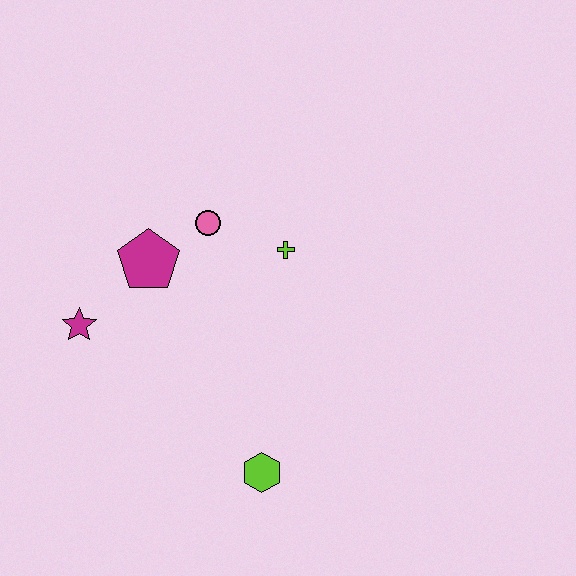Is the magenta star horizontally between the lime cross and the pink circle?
No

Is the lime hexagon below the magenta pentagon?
Yes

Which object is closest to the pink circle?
The magenta pentagon is closest to the pink circle.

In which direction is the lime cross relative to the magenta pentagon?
The lime cross is to the right of the magenta pentagon.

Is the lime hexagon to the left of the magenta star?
No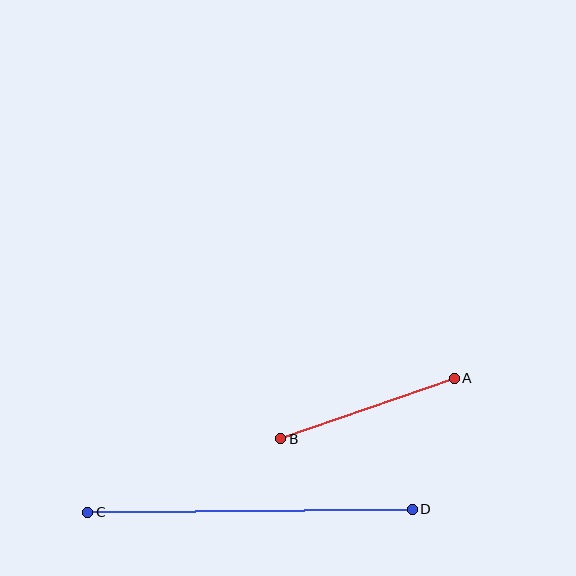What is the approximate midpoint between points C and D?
The midpoint is at approximately (250, 511) pixels.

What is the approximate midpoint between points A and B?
The midpoint is at approximately (368, 408) pixels.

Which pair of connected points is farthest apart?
Points C and D are farthest apart.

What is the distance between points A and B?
The distance is approximately 184 pixels.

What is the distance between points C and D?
The distance is approximately 324 pixels.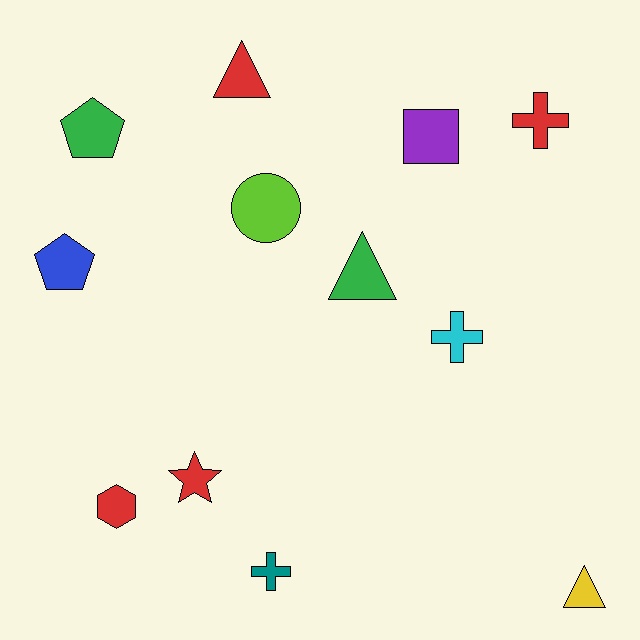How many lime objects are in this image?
There is 1 lime object.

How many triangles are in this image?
There are 3 triangles.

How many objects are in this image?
There are 12 objects.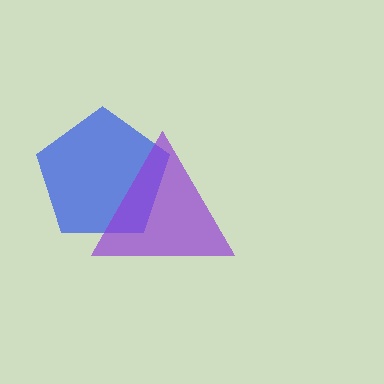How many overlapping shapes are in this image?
There are 2 overlapping shapes in the image.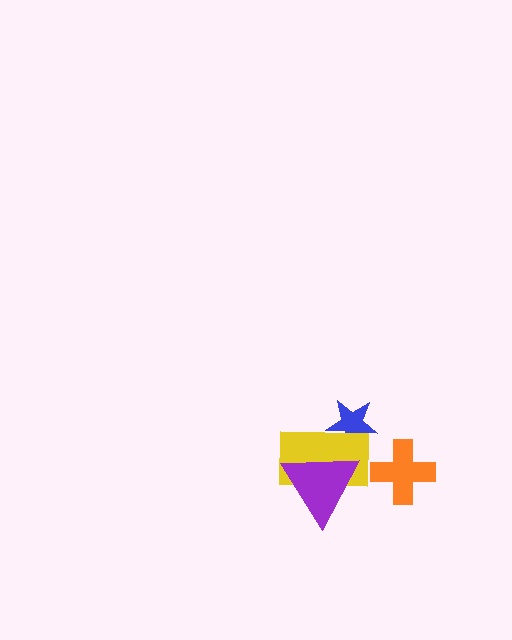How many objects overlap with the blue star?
1 object overlaps with the blue star.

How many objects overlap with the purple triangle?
1 object overlaps with the purple triangle.